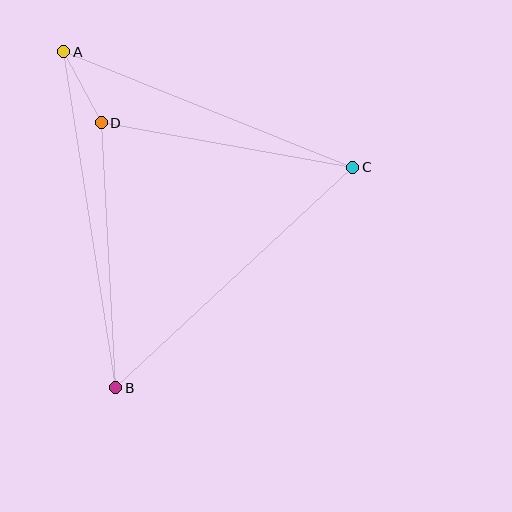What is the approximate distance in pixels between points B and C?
The distance between B and C is approximately 324 pixels.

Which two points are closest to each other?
Points A and D are closest to each other.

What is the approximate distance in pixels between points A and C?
The distance between A and C is approximately 311 pixels.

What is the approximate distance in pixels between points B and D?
The distance between B and D is approximately 265 pixels.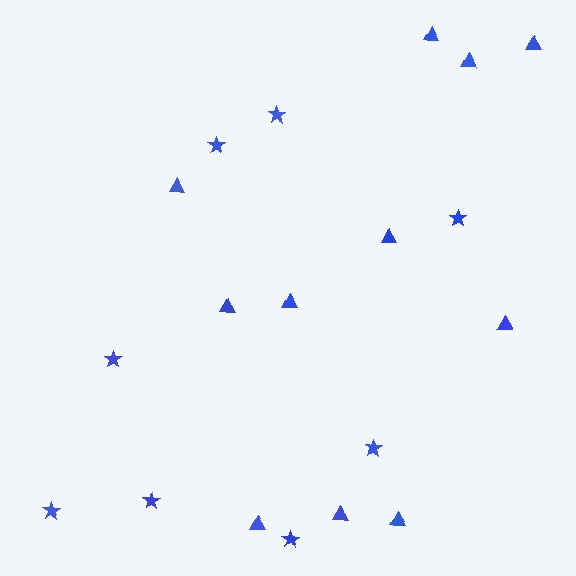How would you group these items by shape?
There are 2 groups: one group of stars (8) and one group of triangles (11).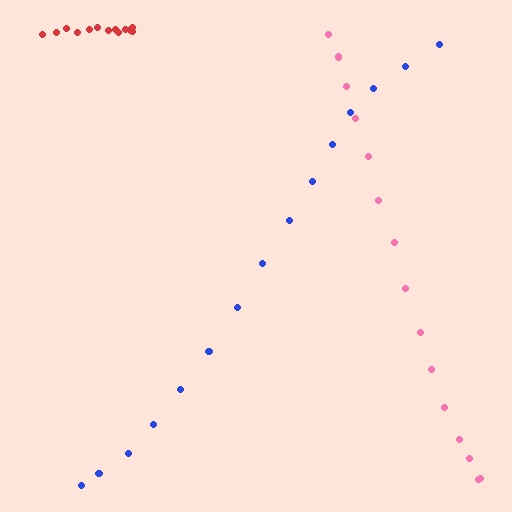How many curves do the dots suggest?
There are 3 distinct paths.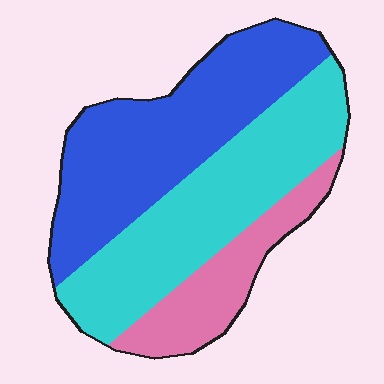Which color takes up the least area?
Pink, at roughly 20%.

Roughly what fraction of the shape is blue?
Blue takes up between a quarter and a half of the shape.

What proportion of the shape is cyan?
Cyan covers around 40% of the shape.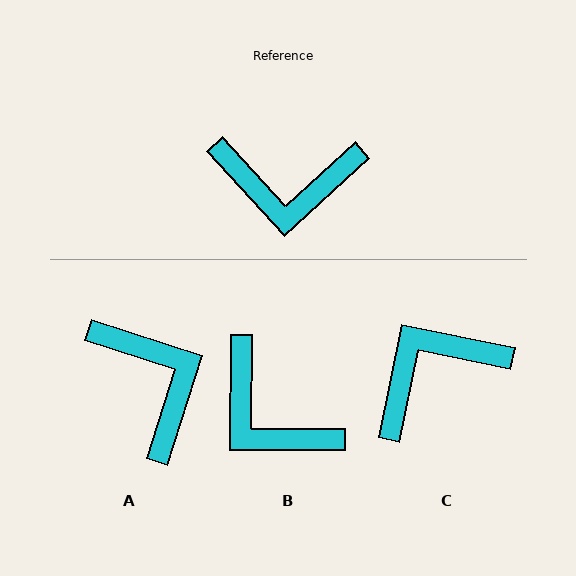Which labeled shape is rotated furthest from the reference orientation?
C, about 144 degrees away.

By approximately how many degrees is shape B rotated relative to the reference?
Approximately 43 degrees clockwise.